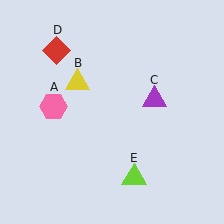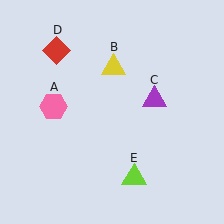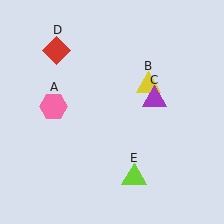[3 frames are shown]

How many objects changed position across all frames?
1 object changed position: yellow triangle (object B).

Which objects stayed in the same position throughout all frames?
Pink hexagon (object A) and purple triangle (object C) and red diamond (object D) and lime triangle (object E) remained stationary.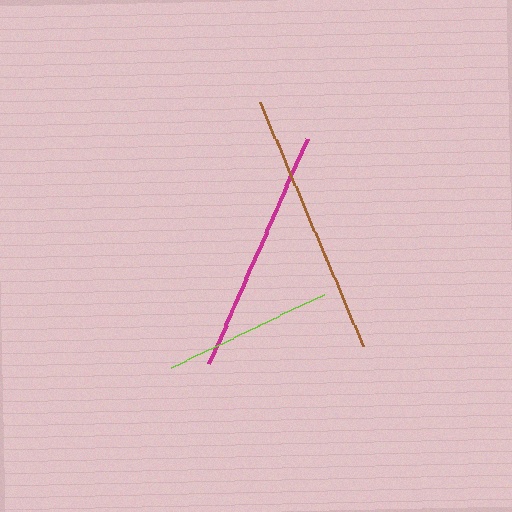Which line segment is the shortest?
The lime line is the shortest at approximately 168 pixels.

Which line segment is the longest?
The brown line is the longest at approximately 265 pixels.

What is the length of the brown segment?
The brown segment is approximately 265 pixels long.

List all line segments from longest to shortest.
From longest to shortest: brown, magenta, lime.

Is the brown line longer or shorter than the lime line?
The brown line is longer than the lime line.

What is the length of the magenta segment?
The magenta segment is approximately 245 pixels long.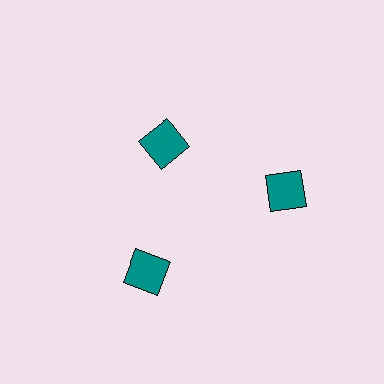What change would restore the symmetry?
The symmetry would be restored by moving it outward, back onto the ring so that all 3 squares sit at equal angles and equal distance from the center.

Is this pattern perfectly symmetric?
No. The 3 teal squares are arranged in a ring, but one element near the 11 o'clock position is pulled inward toward the center, breaking the 3-fold rotational symmetry.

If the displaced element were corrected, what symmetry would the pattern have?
It would have 3-fold rotational symmetry — the pattern would map onto itself every 120 degrees.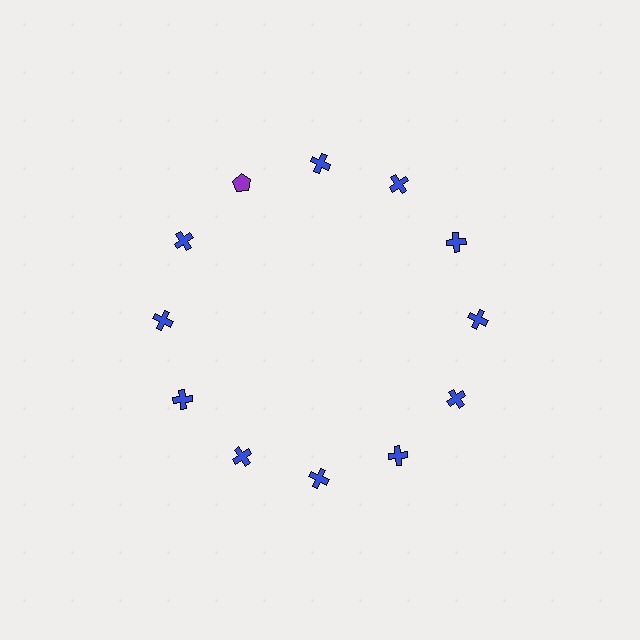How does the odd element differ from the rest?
It differs in both color (purple instead of blue) and shape (pentagon instead of cross).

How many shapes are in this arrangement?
There are 12 shapes arranged in a ring pattern.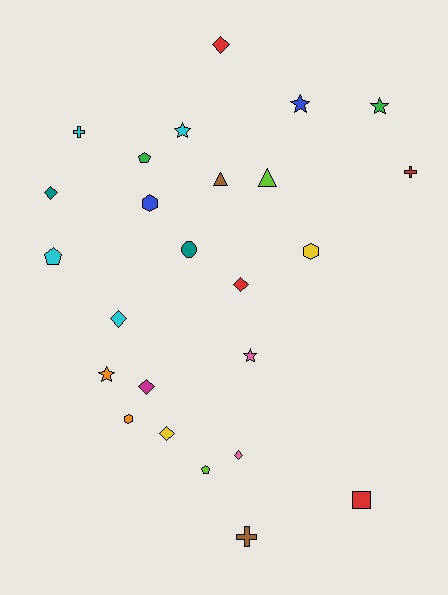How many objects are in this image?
There are 25 objects.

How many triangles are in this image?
There are 2 triangles.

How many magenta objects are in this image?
There is 1 magenta object.